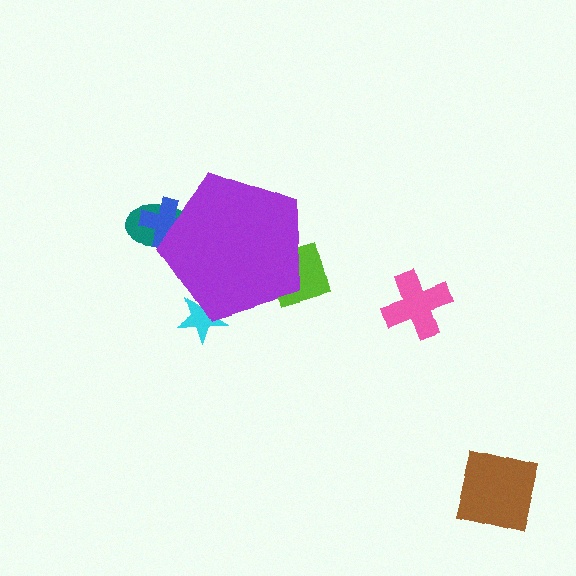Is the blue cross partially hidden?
Yes, the blue cross is partially hidden behind the purple pentagon.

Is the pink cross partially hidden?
No, the pink cross is fully visible.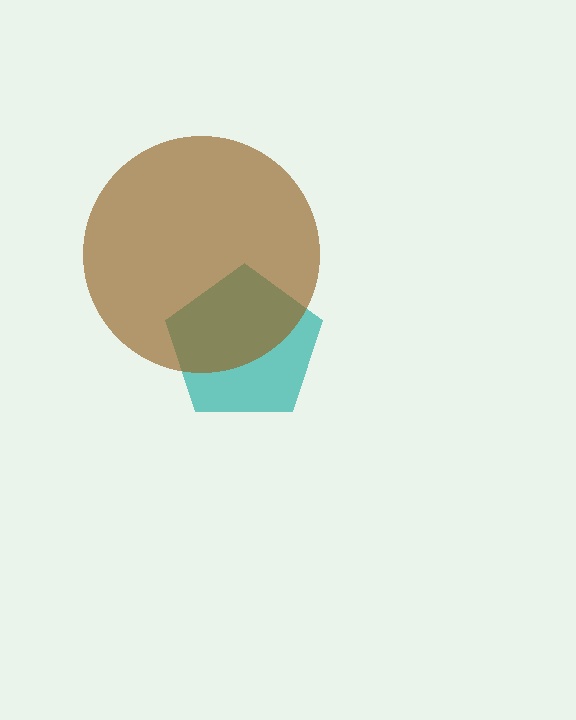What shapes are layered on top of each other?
The layered shapes are: a teal pentagon, a brown circle.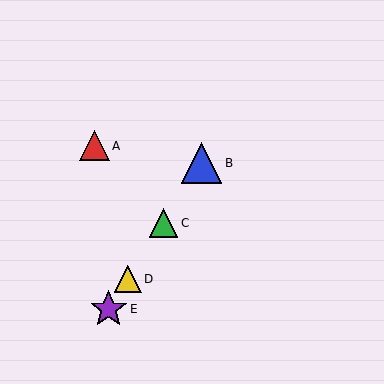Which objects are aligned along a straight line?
Objects B, C, D, E are aligned along a straight line.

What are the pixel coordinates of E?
Object E is at (109, 309).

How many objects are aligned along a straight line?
4 objects (B, C, D, E) are aligned along a straight line.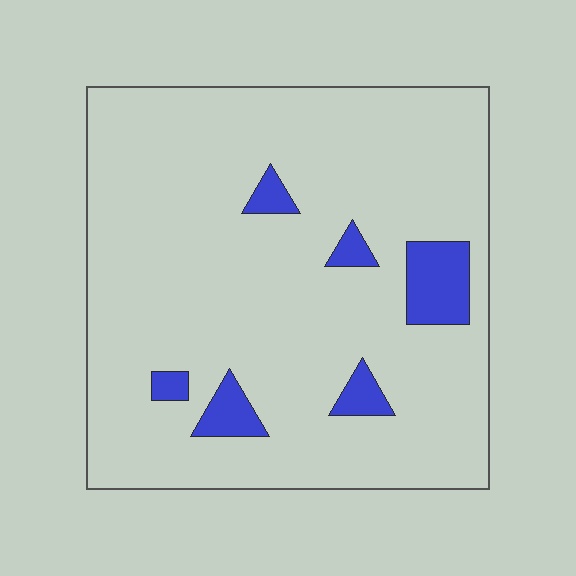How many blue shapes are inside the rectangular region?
6.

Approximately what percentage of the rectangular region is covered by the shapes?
Approximately 10%.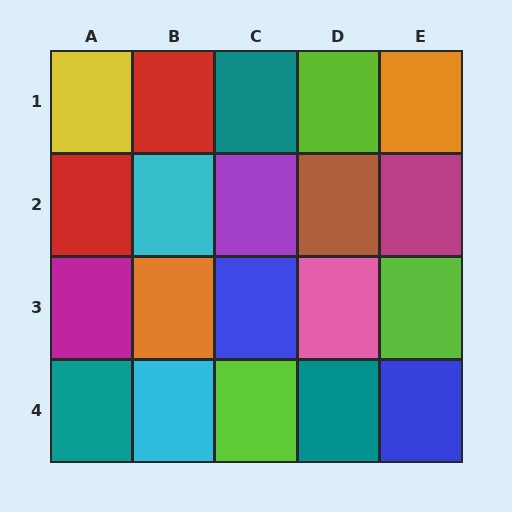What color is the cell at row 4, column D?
Teal.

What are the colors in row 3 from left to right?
Magenta, orange, blue, pink, lime.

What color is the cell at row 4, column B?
Cyan.